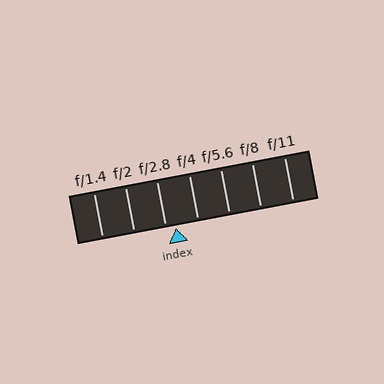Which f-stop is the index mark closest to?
The index mark is closest to f/2.8.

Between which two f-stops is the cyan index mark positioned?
The index mark is between f/2.8 and f/4.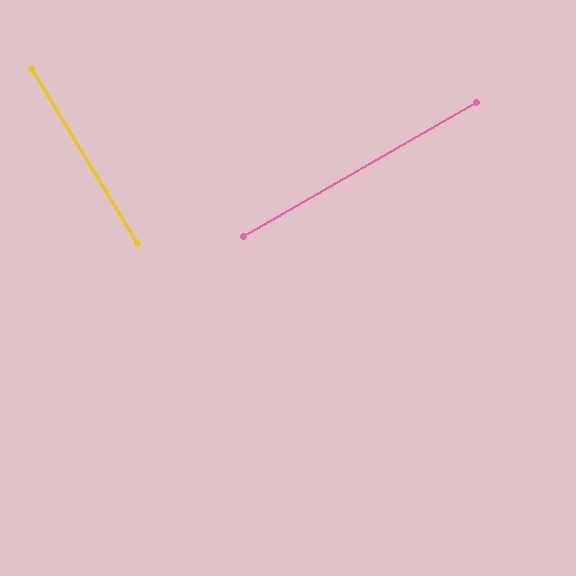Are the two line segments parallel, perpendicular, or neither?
Perpendicular — they meet at approximately 89°.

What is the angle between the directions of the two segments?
Approximately 89 degrees.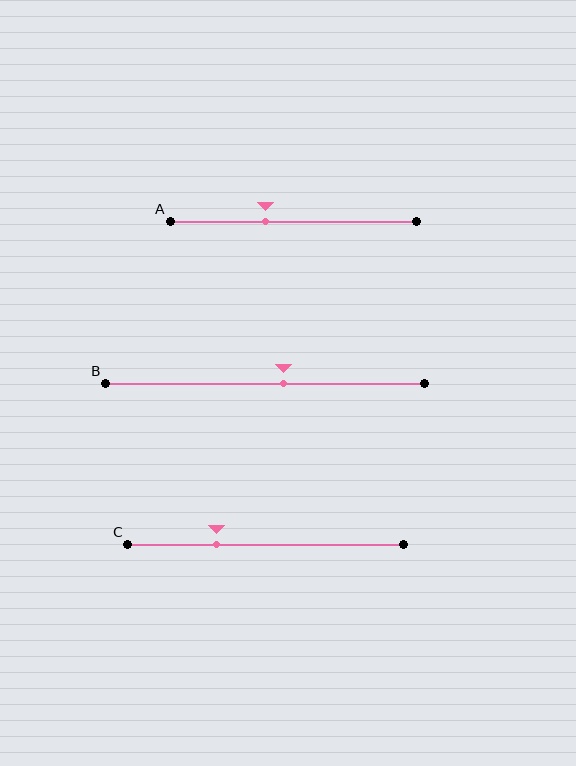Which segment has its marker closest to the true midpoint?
Segment B has its marker closest to the true midpoint.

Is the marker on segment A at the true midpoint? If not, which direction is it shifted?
No, the marker on segment A is shifted to the left by about 11% of the segment length.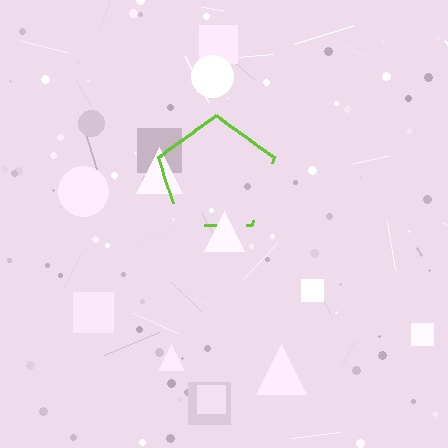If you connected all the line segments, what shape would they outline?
They would outline a pentagon.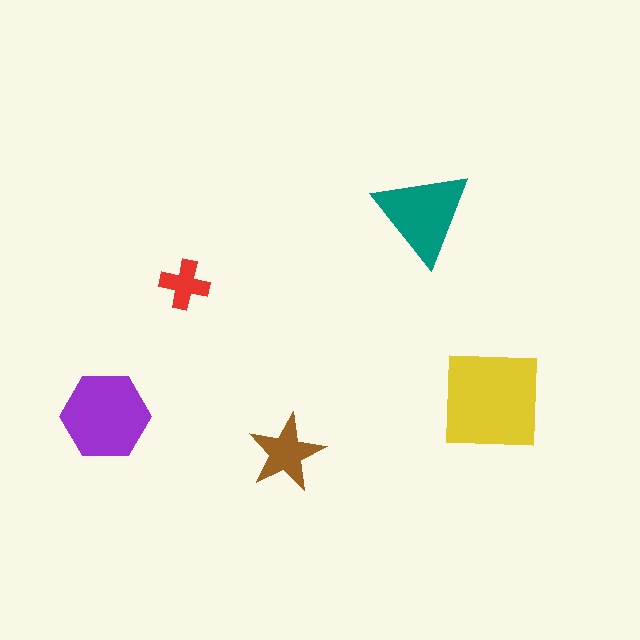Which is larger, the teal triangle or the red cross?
The teal triangle.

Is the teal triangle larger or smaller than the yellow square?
Smaller.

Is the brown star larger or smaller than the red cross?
Larger.